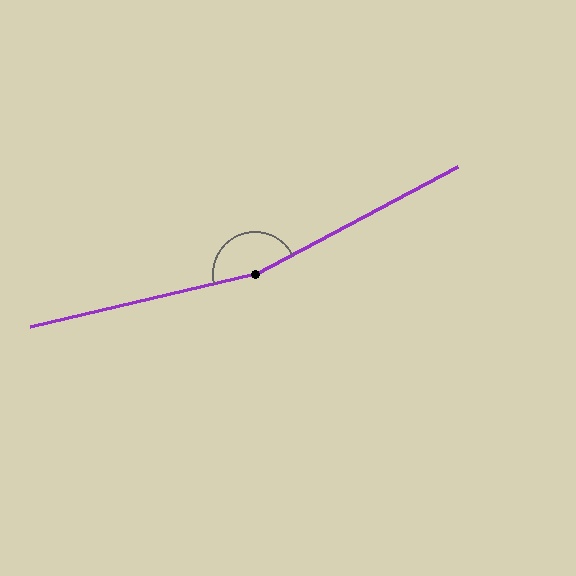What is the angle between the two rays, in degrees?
Approximately 165 degrees.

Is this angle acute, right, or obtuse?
It is obtuse.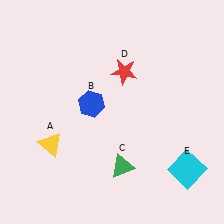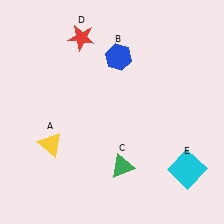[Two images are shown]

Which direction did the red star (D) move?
The red star (D) moved left.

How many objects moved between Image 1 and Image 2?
2 objects moved between the two images.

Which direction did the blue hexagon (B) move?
The blue hexagon (B) moved up.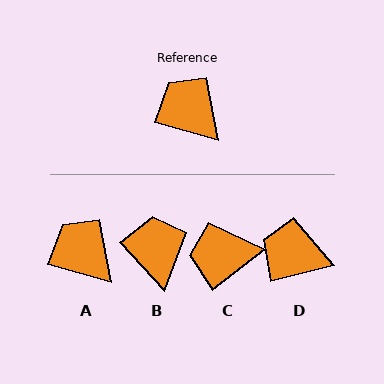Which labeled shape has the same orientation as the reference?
A.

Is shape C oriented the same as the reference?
No, it is off by about 54 degrees.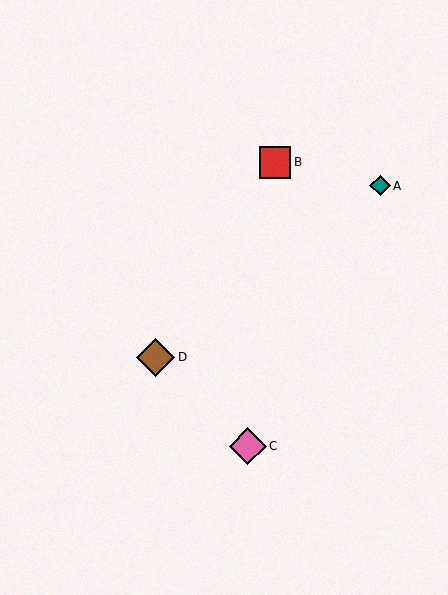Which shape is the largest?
The brown diamond (labeled D) is the largest.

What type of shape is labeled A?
Shape A is a teal diamond.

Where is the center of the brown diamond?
The center of the brown diamond is at (156, 357).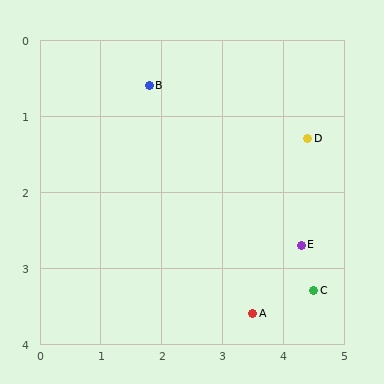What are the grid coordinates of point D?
Point D is at approximately (4.4, 1.3).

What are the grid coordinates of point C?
Point C is at approximately (4.5, 3.3).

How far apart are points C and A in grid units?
Points C and A are about 1.0 grid units apart.